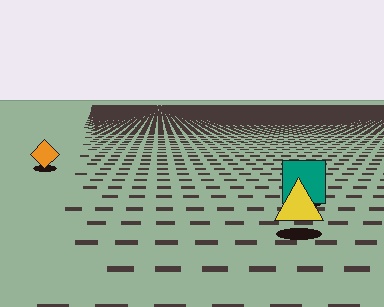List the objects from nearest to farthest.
From nearest to farthest: the yellow triangle, the teal square, the orange diamond.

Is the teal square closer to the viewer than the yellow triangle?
No. The yellow triangle is closer — you can tell from the texture gradient: the ground texture is coarser near it.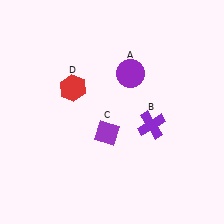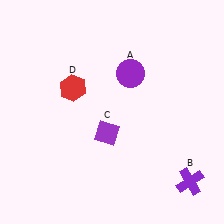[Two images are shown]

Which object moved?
The purple cross (B) moved down.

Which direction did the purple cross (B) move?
The purple cross (B) moved down.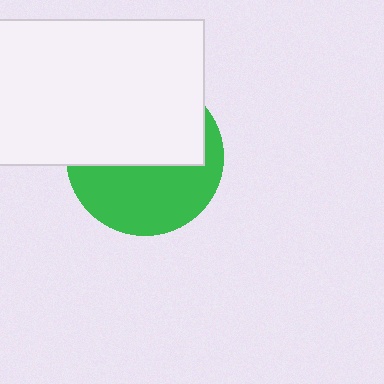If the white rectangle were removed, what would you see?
You would see the complete green circle.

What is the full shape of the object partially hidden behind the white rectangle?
The partially hidden object is a green circle.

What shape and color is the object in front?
The object in front is a white rectangle.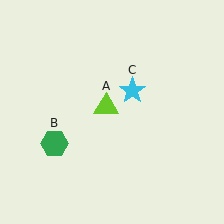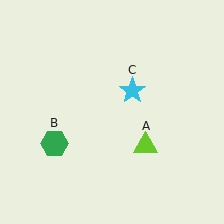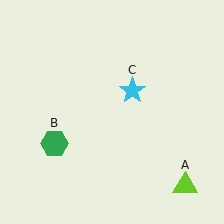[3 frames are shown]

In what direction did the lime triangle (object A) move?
The lime triangle (object A) moved down and to the right.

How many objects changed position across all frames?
1 object changed position: lime triangle (object A).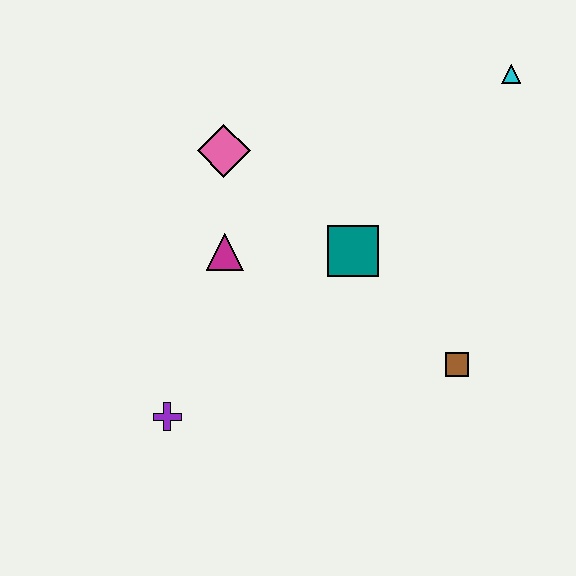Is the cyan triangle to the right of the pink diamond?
Yes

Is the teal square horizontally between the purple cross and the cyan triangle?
Yes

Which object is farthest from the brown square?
The pink diamond is farthest from the brown square.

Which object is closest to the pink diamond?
The magenta triangle is closest to the pink diamond.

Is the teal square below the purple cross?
No